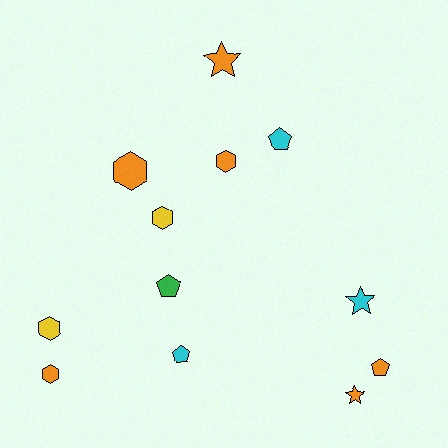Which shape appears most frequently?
Hexagon, with 5 objects.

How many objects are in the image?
There are 12 objects.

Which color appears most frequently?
Orange, with 6 objects.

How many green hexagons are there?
There are no green hexagons.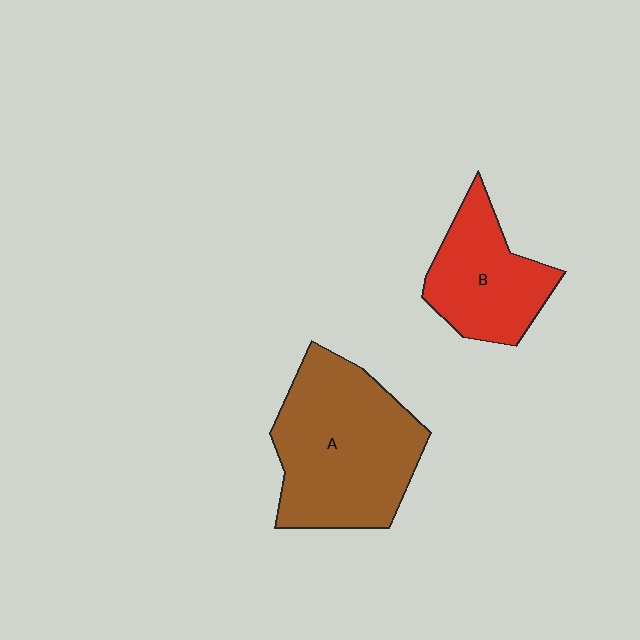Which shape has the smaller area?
Shape B (red).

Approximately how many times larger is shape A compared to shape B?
Approximately 1.7 times.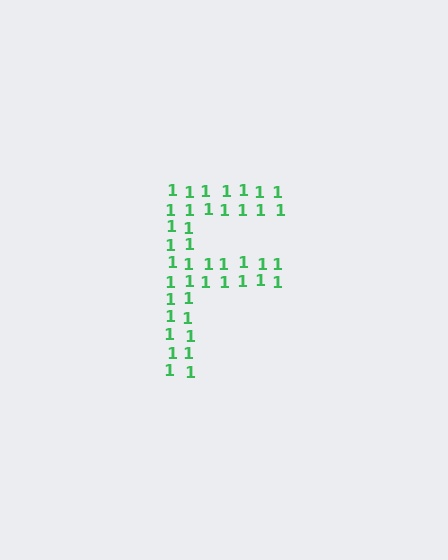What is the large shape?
The large shape is the letter F.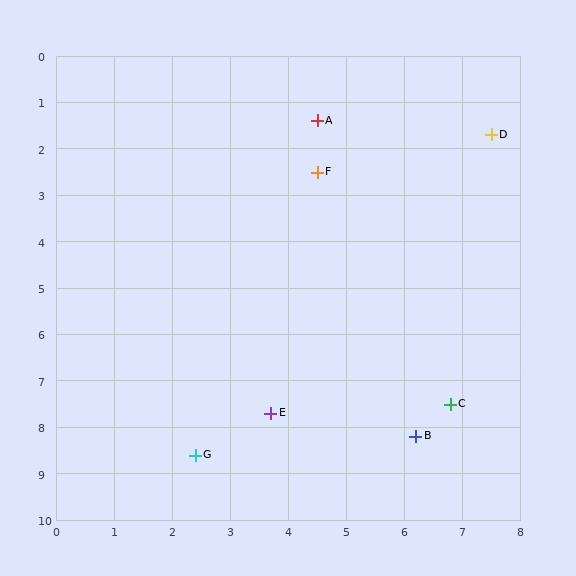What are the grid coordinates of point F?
Point F is at approximately (4.5, 2.5).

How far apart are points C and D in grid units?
Points C and D are about 5.8 grid units apart.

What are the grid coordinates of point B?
Point B is at approximately (6.2, 8.2).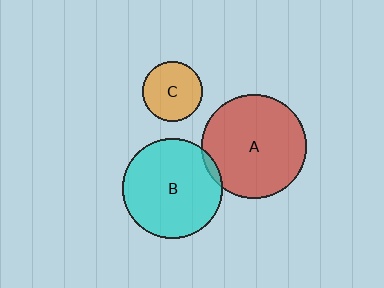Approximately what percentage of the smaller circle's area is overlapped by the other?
Approximately 5%.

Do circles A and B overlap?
Yes.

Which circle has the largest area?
Circle A (red).